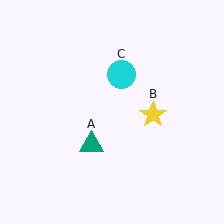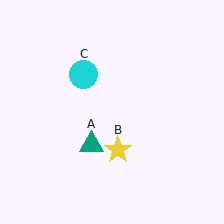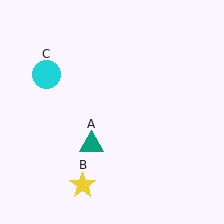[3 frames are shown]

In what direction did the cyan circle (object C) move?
The cyan circle (object C) moved left.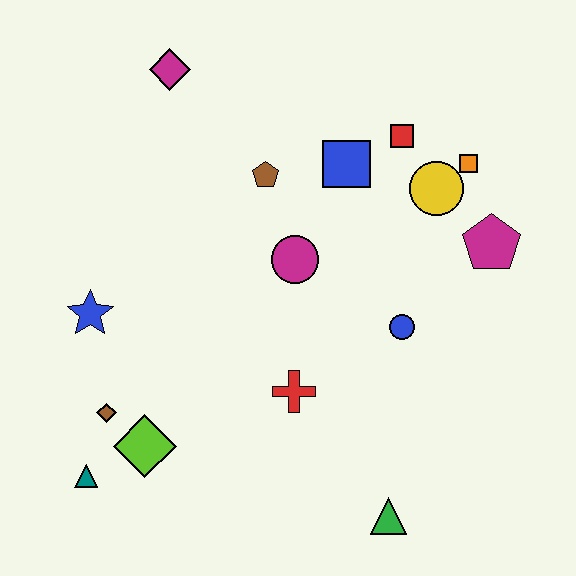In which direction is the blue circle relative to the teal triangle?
The blue circle is to the right of the teal triangle.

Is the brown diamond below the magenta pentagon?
Yes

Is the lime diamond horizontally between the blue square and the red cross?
No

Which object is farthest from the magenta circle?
The teal triangle is farthest from the magenta circle.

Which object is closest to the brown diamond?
The lime diamond is closest to the brown diamond.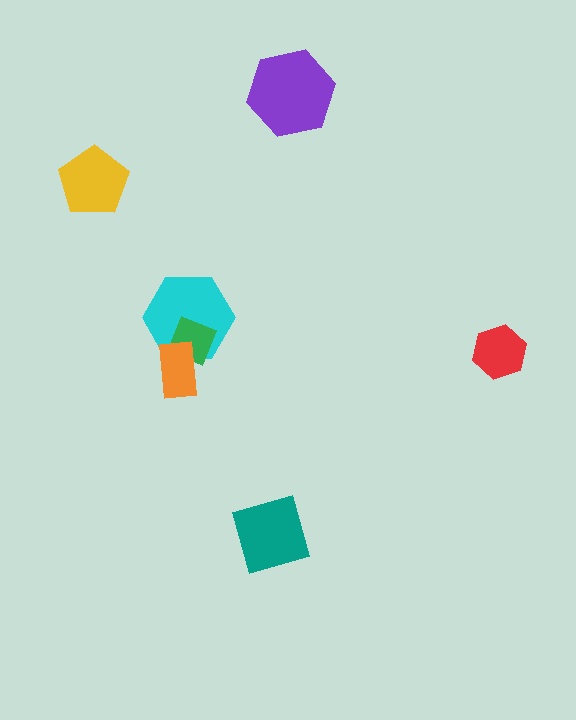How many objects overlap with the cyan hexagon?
2 objects overlap with the cyan hexagon.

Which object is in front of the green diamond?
The orange rectangle is in front of the green diamond.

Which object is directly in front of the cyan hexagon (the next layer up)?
The green diamond is directly in front of the cyan hexagon.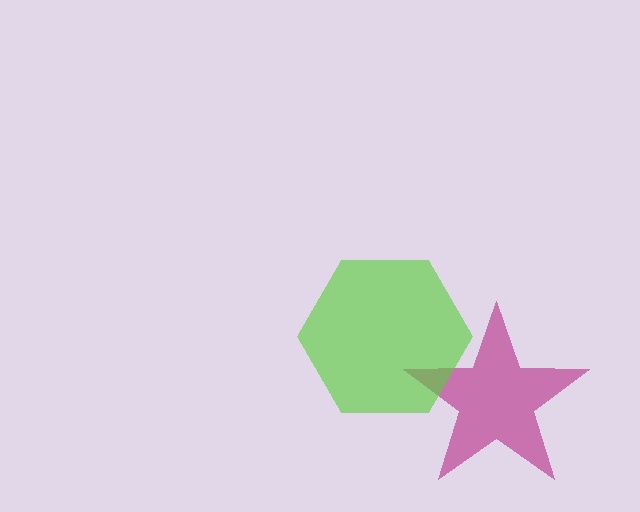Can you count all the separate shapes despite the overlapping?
Yes, there are 2 separate shapes.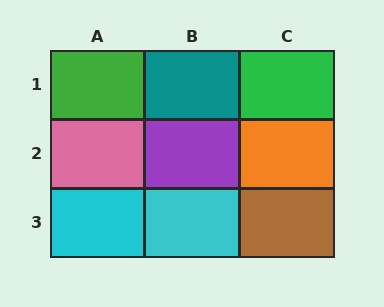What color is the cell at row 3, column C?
Brown.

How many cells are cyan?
2 cells are cyan.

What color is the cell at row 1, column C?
Green.